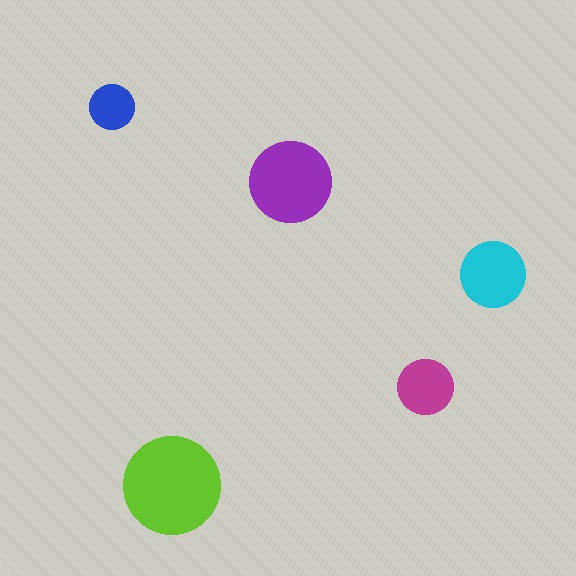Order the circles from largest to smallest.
the lime one, the purple one, the cyan one, the magenta one, the blue one.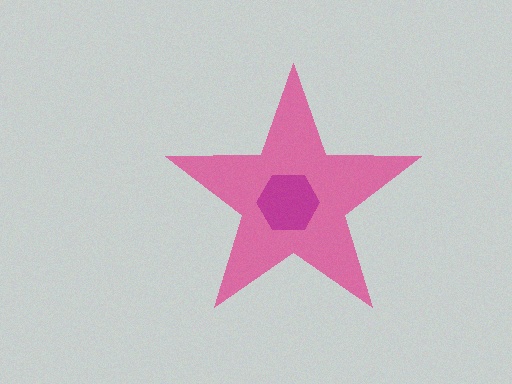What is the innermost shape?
The magenta hexagon.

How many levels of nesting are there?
2.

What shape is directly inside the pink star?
The magenta hexagon.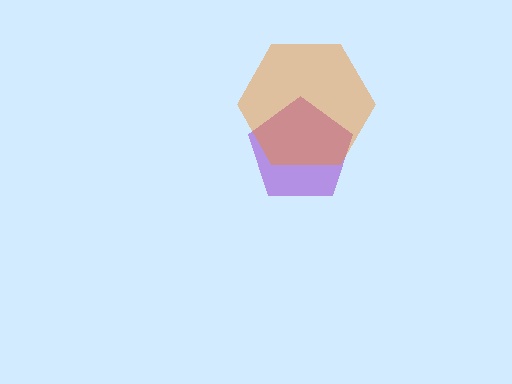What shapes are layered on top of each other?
The layered shapes are: a purple pentagon, an orange hexagon.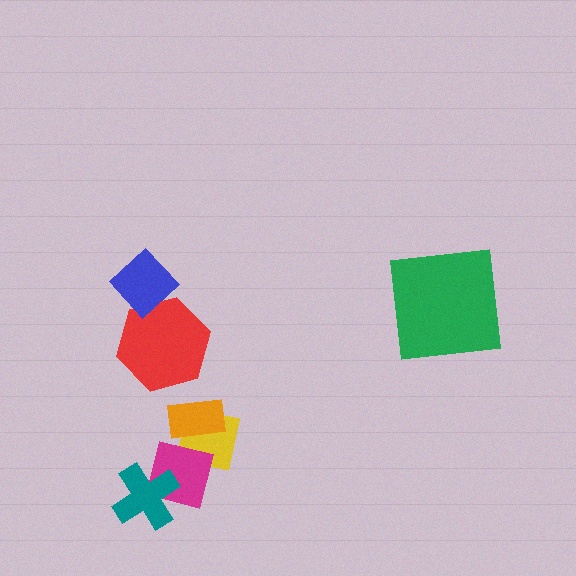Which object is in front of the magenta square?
The teal cross is in front of the magenta square.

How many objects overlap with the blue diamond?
1 object overlaps with the blue diamond.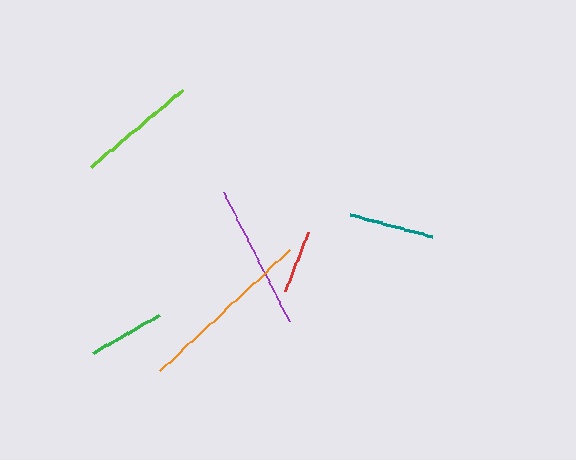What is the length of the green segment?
The green segment is approximately 76 pixels long.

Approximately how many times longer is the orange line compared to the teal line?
The orange line is approximately 2.1 times the length of the teal line.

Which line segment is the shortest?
The red line is the shortest at approximately 63 pixels.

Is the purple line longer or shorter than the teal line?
The purple line is longer than the teal line.